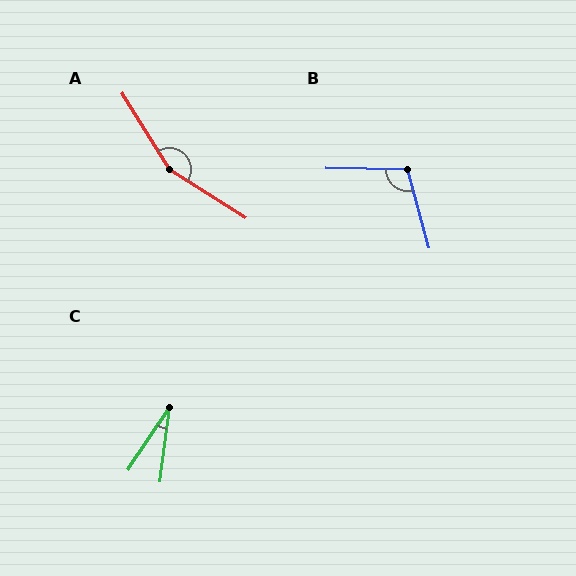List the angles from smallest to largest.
C (26°), B (107°), A (154°).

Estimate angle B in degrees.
Approximately 107 degrees.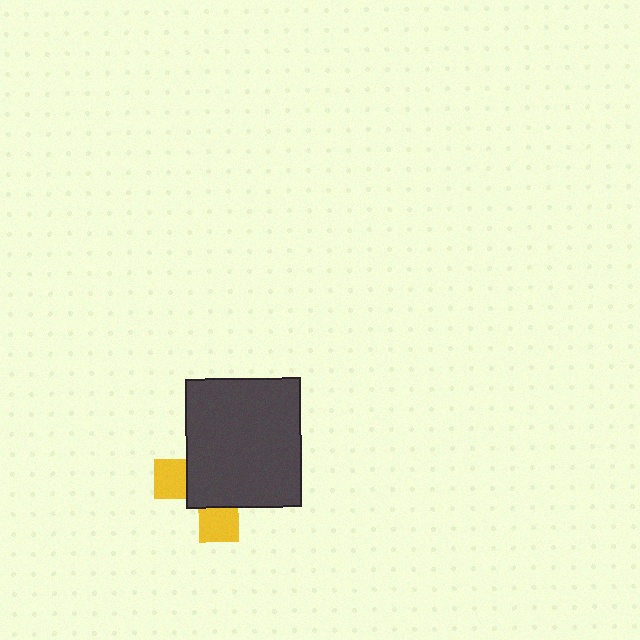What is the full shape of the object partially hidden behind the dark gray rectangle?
The partially hidden object is a yellow cross.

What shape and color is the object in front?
The object in front is a dark gray rectangle.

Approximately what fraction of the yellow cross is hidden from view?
Roughly 69% of the yellow cross is hidden behind the dark gray rectangle.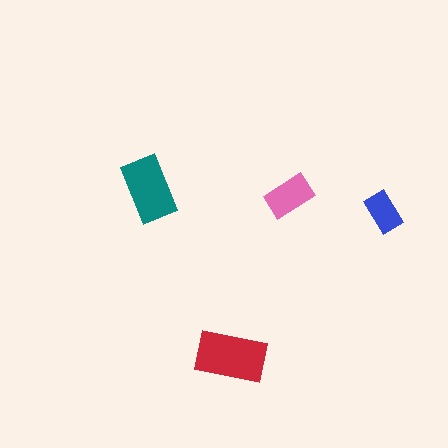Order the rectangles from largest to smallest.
the red one, the teal one, the pink one, the blue one.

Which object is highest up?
The teal rectangle is topmost.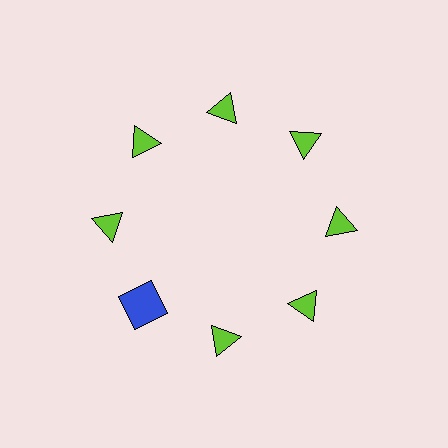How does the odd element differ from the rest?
It differs in both color (blue instead of lime) and shape (square instead of triangle).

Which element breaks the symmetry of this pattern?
The blue square at roughly the 8 o'clock position breaks the symmetry. All other shapes are lime triangles.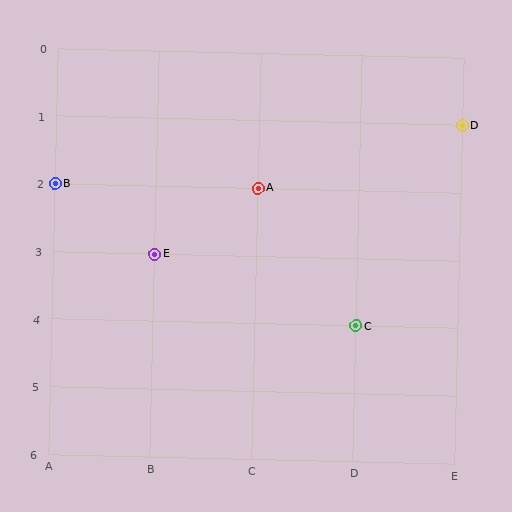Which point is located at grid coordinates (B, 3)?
Point E is at (B, 3).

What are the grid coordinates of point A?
Point A is at grid coordinates (C, 2).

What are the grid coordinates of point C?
Point C is at grid coordinates (D, 4).